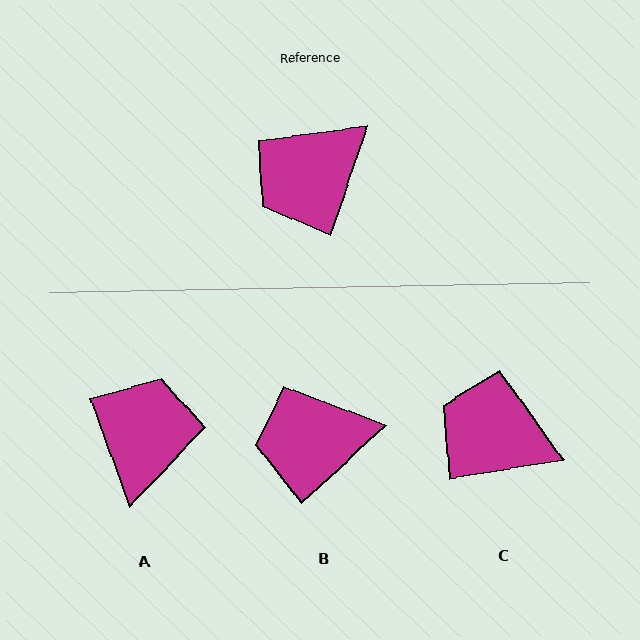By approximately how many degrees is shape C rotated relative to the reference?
Approximately 62 degrees clockwise.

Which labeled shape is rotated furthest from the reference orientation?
A, about 141 degrees away.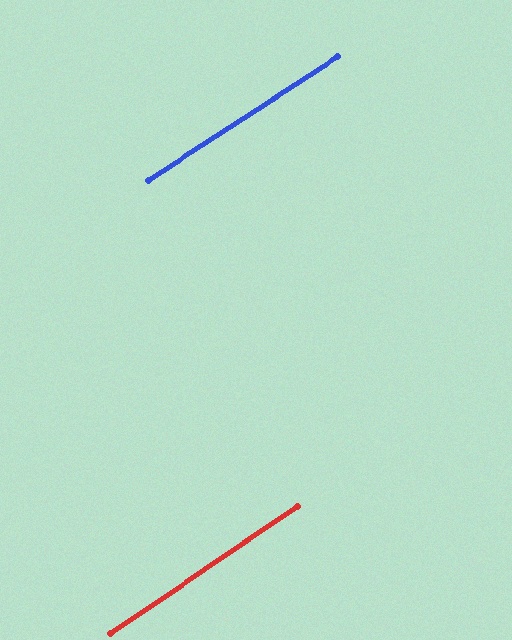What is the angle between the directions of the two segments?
Approximately 1 degree.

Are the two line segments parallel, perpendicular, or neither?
Parallel — their directions differ by only 1.0°.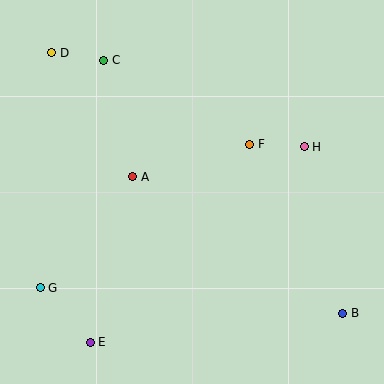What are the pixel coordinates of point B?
Point B is at (343, 313).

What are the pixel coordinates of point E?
Point E is at (90, 342).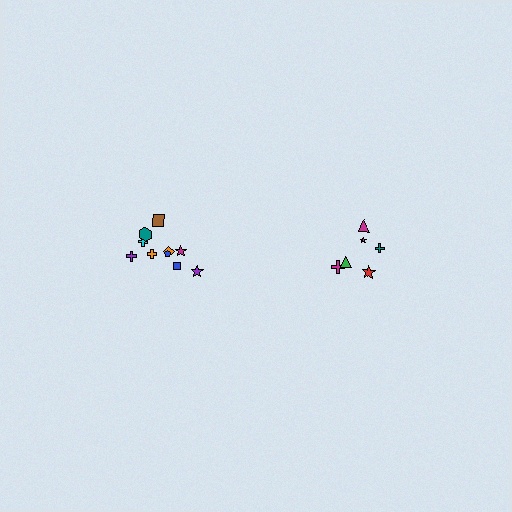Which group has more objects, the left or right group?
The left group.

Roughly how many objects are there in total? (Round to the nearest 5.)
Roughly 15 objects in total.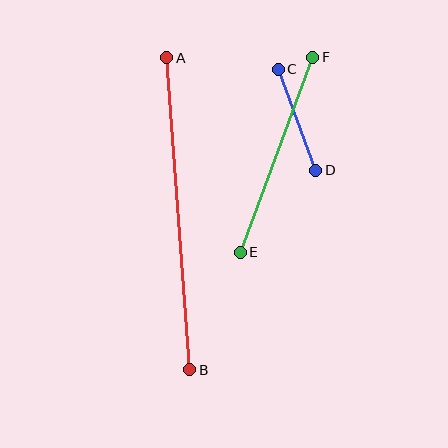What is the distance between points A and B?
The distance is approximately 313 pixels.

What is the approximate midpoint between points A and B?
The midpoint is at approximately (178, 214) pixels.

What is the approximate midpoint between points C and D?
The midpoint is at approximately (297, 120) pixels.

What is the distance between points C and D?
The distance is approximately 108 pixels.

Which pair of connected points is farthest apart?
Points A and B are farthest apart.